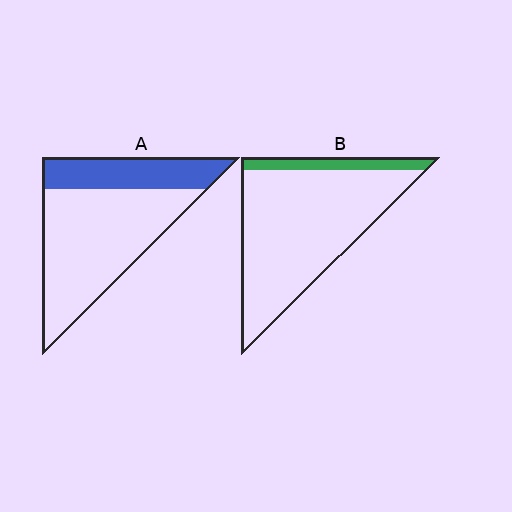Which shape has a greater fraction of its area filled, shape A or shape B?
Shape A.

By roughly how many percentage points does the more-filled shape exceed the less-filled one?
By roughly 15 percentage points (A over B).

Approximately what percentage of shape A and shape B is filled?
A is approximately 30% and B is approximately 15%.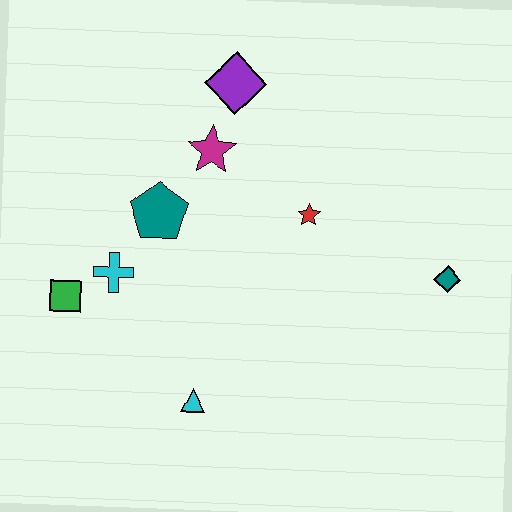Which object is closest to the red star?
The magenta star is closest to the red star.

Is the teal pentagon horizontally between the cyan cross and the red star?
Yes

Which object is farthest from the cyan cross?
The teal diamond is farthest from the cyan cross.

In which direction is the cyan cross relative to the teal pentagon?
The cyan cross is below the teal pentagon.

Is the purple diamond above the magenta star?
Yes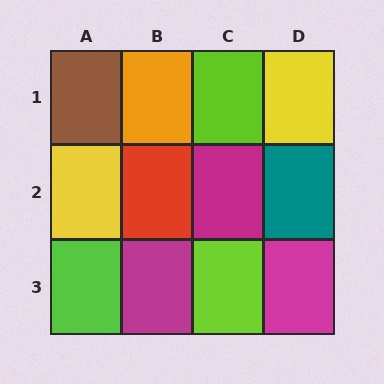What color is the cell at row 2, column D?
Teal.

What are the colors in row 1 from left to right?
Brown, orange, lime, yellow.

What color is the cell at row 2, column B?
Red.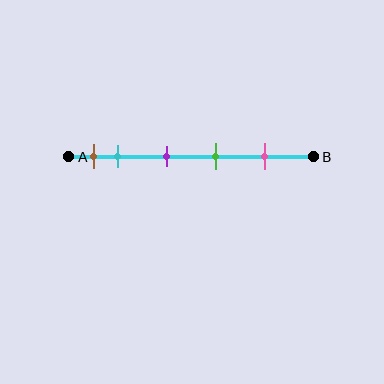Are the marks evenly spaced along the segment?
No, the marks are not evenly spaced.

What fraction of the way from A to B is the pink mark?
The pink mark is approximately 80% (0.8) of the way from A to B.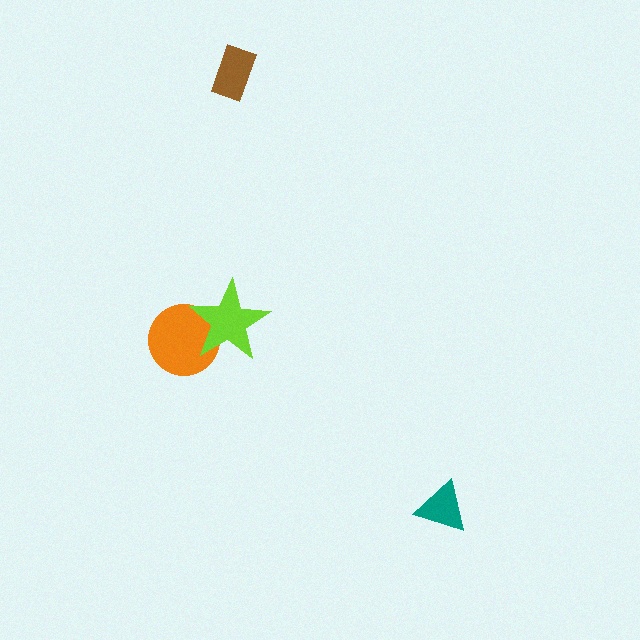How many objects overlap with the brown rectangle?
0 objects overlap with the brown rectangle.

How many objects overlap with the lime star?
1 object overlaps with the lime star.